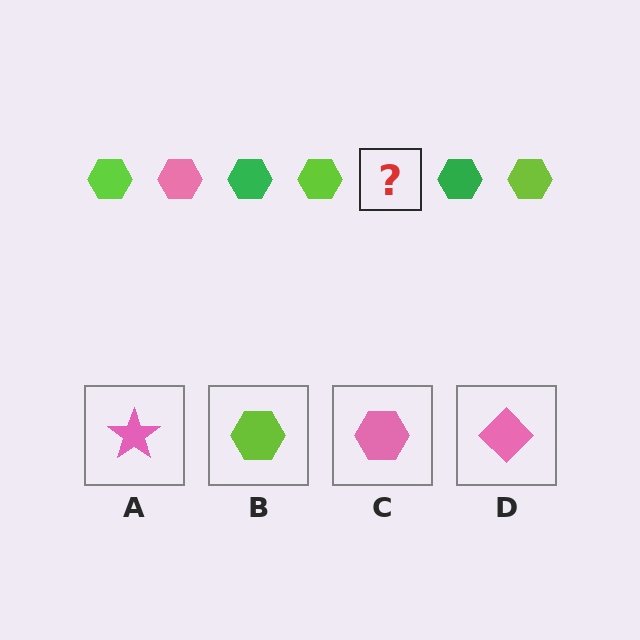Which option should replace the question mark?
Option C.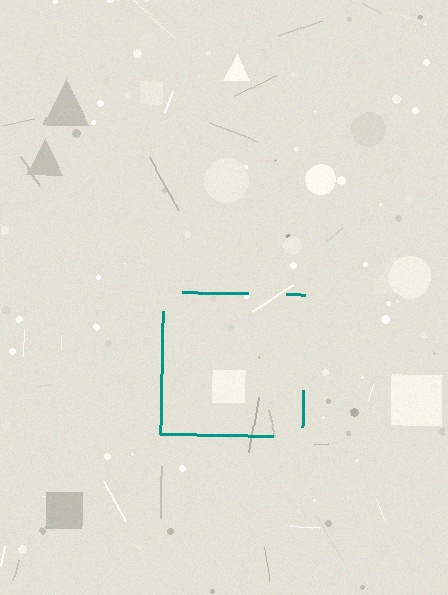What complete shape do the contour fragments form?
The contour fragments form a square.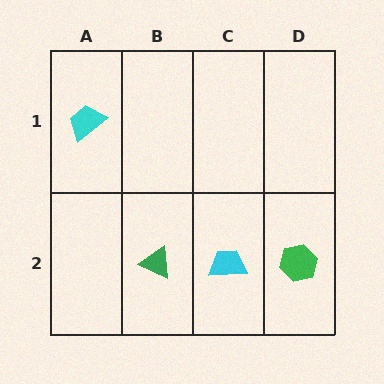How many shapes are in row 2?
3 shapes.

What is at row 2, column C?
A cyan trapezoid.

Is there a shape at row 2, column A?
No, that cell is empty.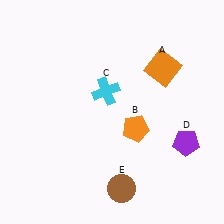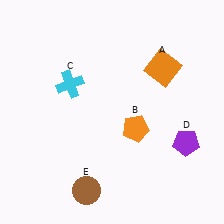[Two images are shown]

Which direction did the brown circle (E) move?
The brown circle (E) moved left.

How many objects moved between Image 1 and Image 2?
2 objects moved between the two images.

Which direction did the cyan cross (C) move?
The cyan cross (C) moved left.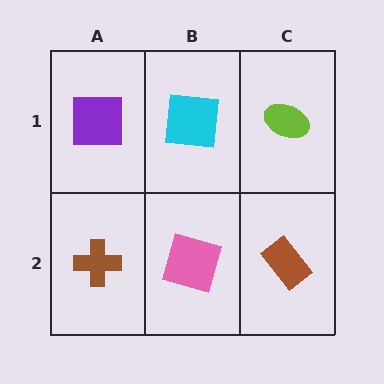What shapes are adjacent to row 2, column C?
A lime ellipse (row 1, column C), a pink square (row 2, column B).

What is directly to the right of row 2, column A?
A pink square.